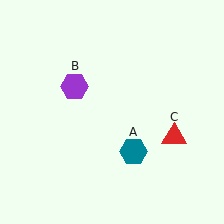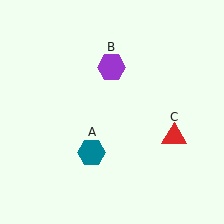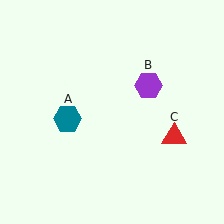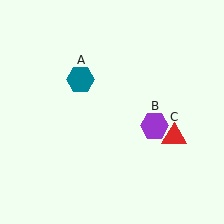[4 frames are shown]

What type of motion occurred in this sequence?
The teal hexagon (object A), purple hexagon (object B) rotated clockwise around the center of the scene.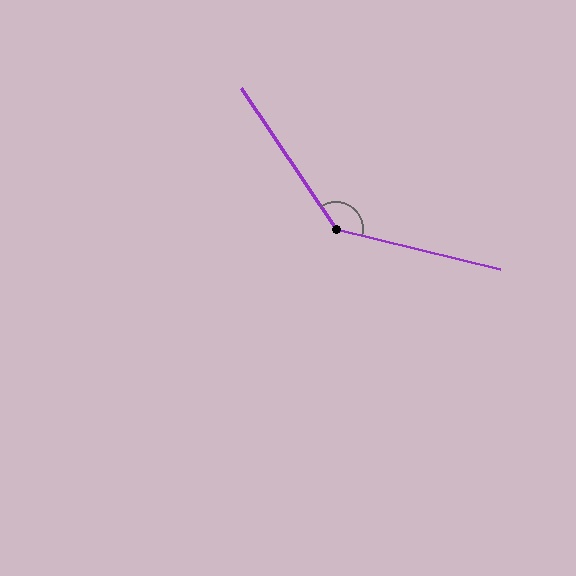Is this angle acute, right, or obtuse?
It is obtuse.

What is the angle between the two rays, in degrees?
Approximately 138 degrees.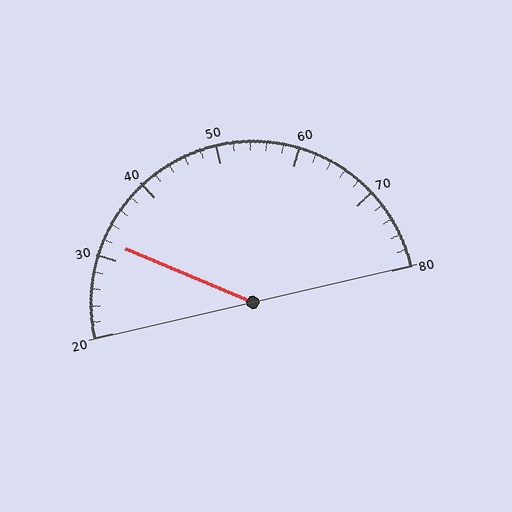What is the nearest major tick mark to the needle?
The nearest major tick mark is 30.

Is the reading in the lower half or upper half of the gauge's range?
The reading is in the lower half of the range (20 to 80).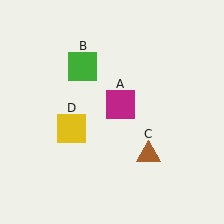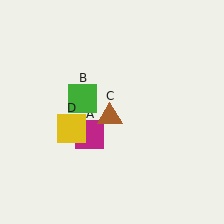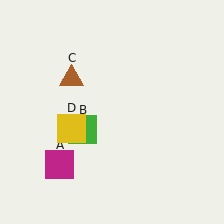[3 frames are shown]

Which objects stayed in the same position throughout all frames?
Yellow square (object D) remained stationary.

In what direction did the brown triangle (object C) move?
The brown triangle (object C) moved up and to the left.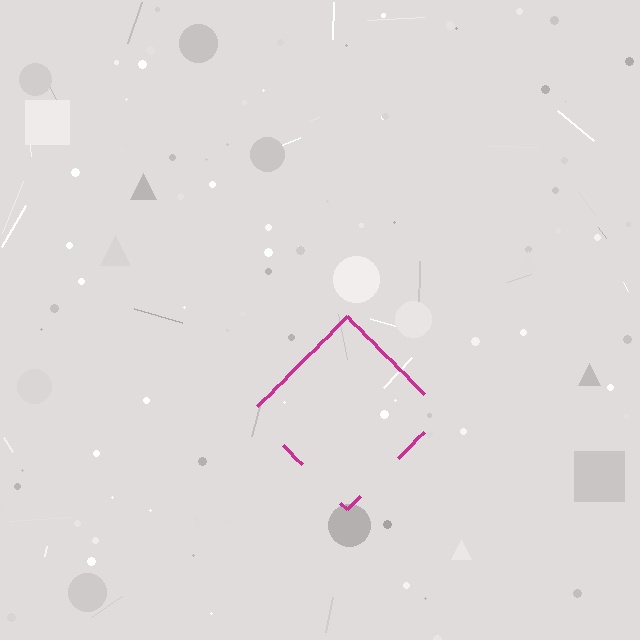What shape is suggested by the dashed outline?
The dashed outline suggests a diamond.